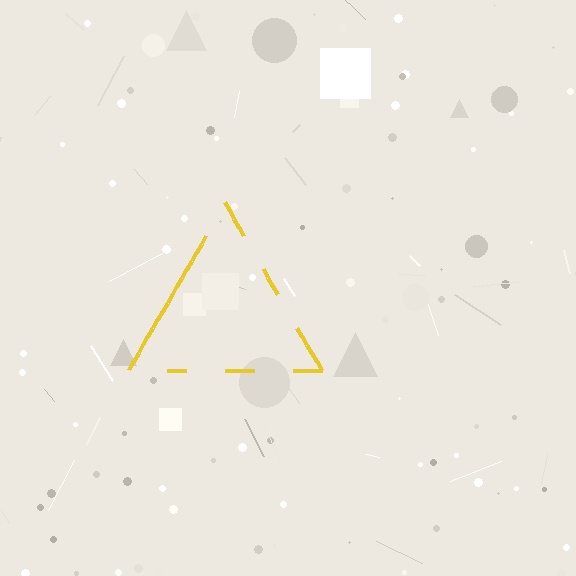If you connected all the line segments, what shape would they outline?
They would outline a triangle.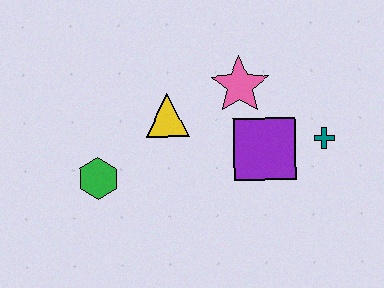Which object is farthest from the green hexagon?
The teal cross is farthest from the green hexagon.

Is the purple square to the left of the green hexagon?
No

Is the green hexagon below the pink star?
Yes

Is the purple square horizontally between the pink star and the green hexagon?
No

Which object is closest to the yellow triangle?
The pink star is closest to the yellow triangle.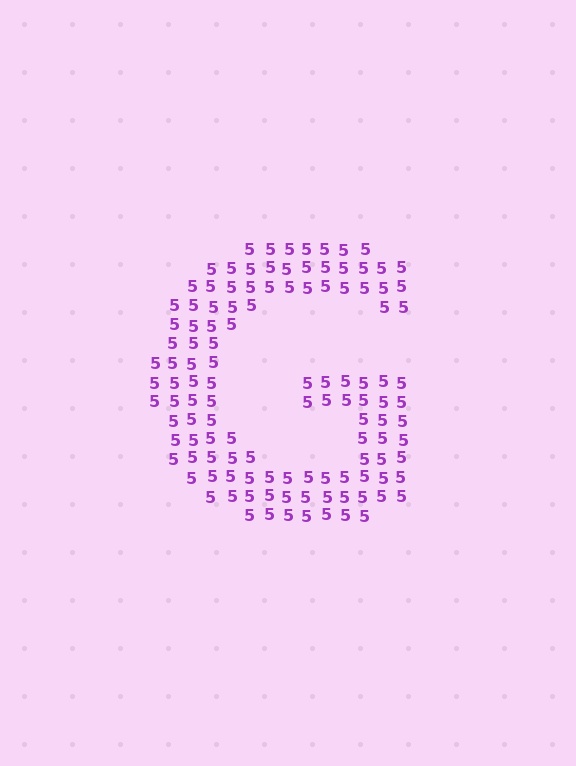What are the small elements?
The small elements are digit 5's.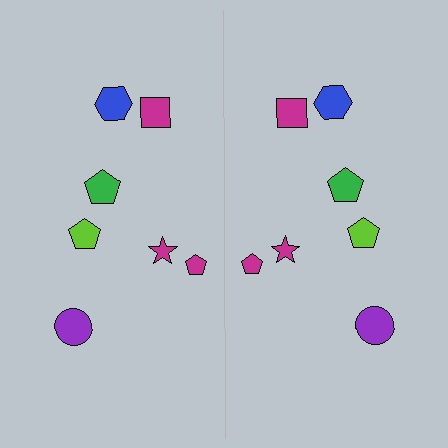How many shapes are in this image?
There are 14 shapes in this image.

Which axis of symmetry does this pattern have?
The pattern has a vertical axis of symmetry running through the center of the image.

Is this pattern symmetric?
Yes, this pattern has bilateral (reflection) symmetry.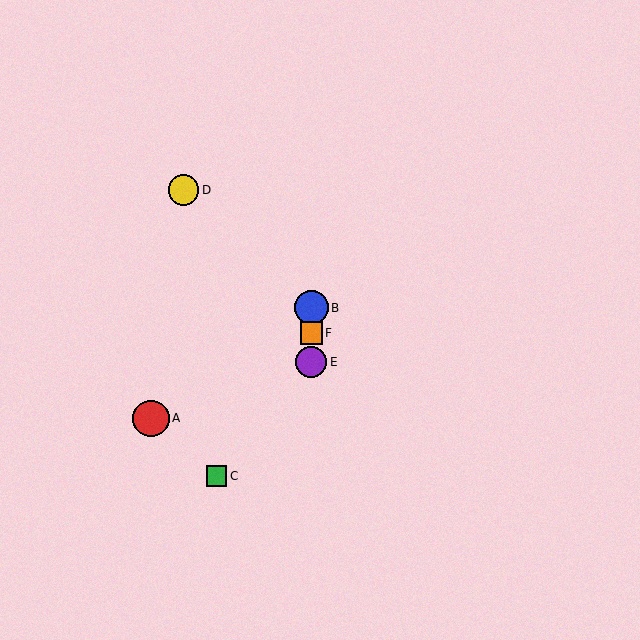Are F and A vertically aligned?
No, F is at x≈311 and A is at x≈151.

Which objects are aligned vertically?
Objects B, E, F are aligned vertically.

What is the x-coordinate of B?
Object B is at x≈311.